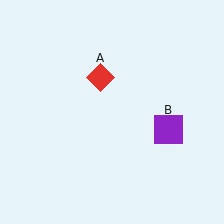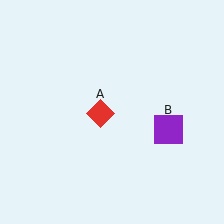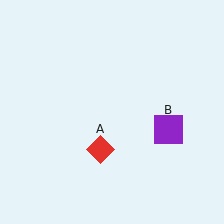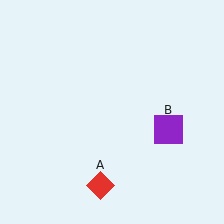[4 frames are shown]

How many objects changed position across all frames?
1 object changed position: red diamond (object A).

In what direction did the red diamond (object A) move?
The red diamond (object A) moved down.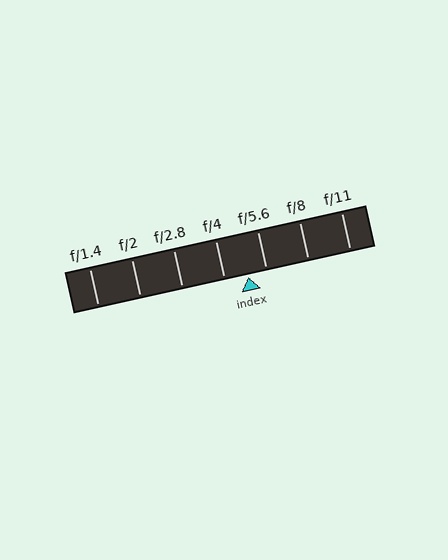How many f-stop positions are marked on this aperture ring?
There are 7 f-stop positions marked.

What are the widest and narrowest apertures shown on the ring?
The widest aperture shown is f/1.4 and the narrowest is f/11.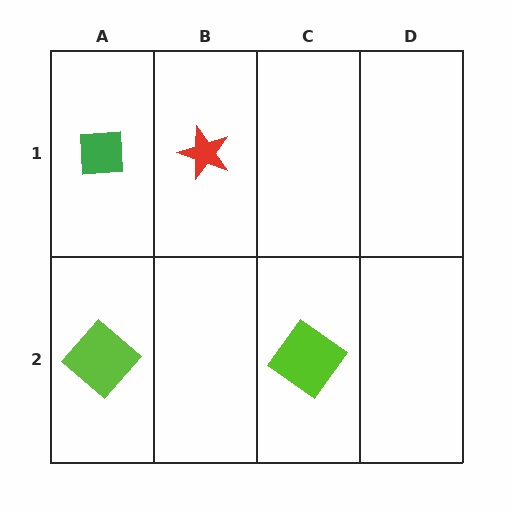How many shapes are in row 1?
2 shapes.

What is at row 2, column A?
A lime diamond.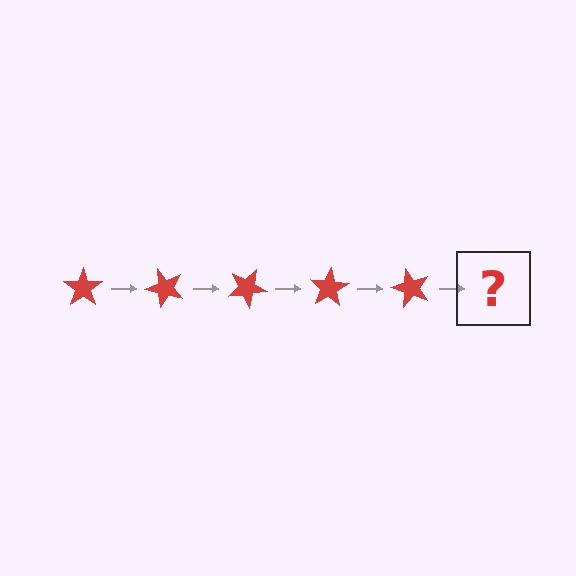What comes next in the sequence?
The next element should be a red star rotated 250 degrees.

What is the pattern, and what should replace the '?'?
The pattern is that the star rotates 50 degrees each step. The '?' should be a red star rotated 250 degrees.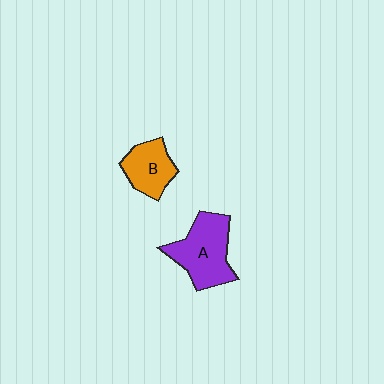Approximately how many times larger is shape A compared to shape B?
Approximately 1.5 times.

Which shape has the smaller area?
Shape B (orange).